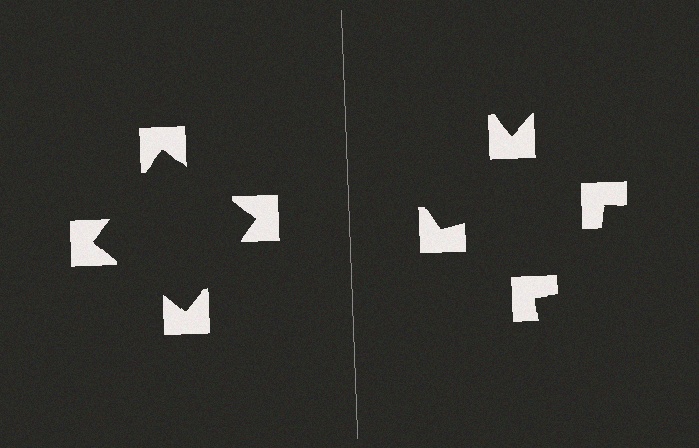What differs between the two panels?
The notched squares are positioned identically on both sides; only the wedge orientations differ. On the left they align to a square; on the right they are misaligned.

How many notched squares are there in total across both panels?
8 — 4 on each side.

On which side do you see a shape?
An illusory square appears on the left side. On the right side the wedge cuts are rotated, so no coherent shape forms.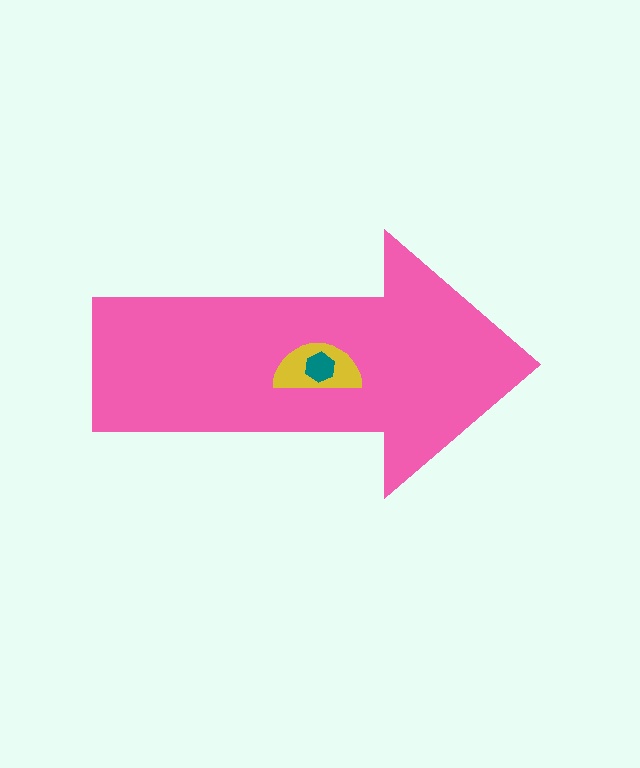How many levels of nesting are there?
3.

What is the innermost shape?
The teal hexagon.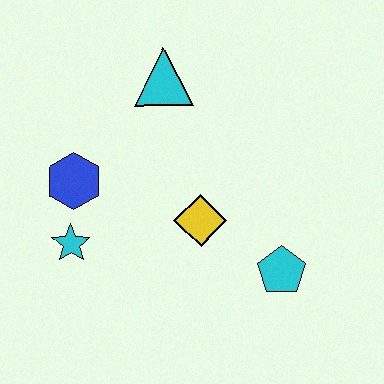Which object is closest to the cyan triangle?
The blue hexagon is closest to the cyan triangle.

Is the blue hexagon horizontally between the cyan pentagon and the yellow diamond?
No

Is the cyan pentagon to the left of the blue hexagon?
No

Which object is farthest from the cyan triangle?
The cyan pentagon is farthest from the cyan triangle.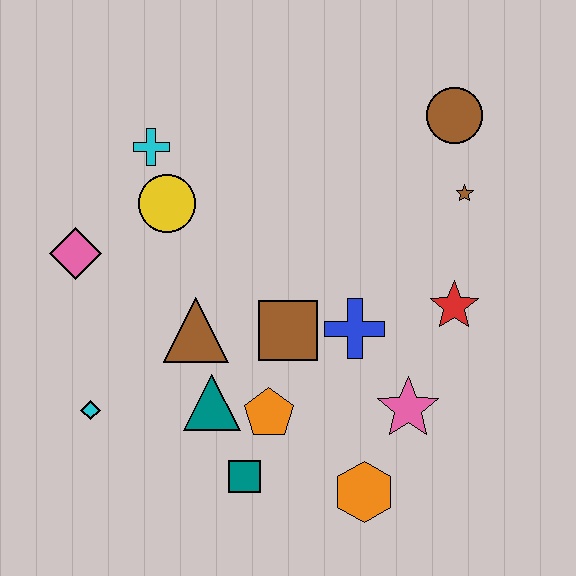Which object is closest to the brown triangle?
The teal triangle is closest to the brown triangle.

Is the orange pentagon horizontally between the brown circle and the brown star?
No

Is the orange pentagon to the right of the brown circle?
No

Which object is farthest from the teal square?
The brown circle is farthest from the teal square.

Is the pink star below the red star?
Yes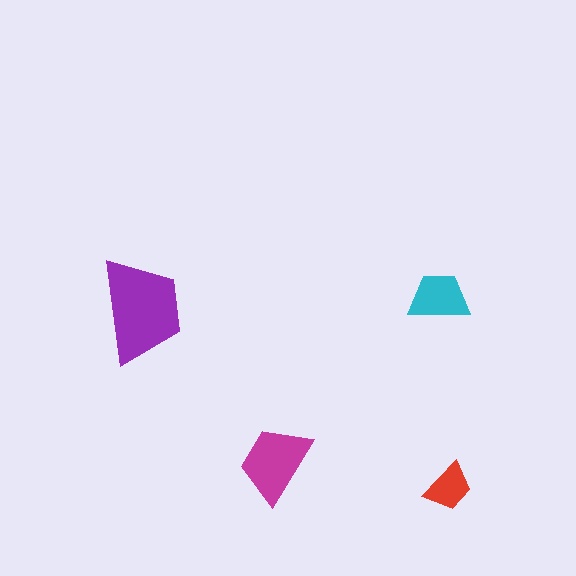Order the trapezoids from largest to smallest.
the purple one, the magenta one, the cyan one, the red one.